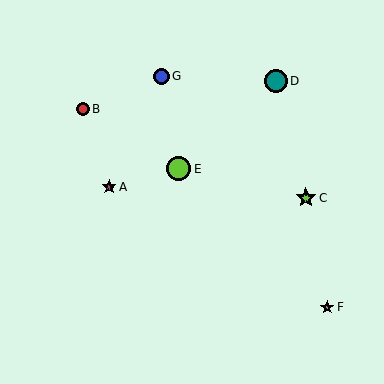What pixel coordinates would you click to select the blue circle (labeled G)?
Click at (161, 76) to select the blue circle G.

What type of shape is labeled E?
Shape E is a lime circle.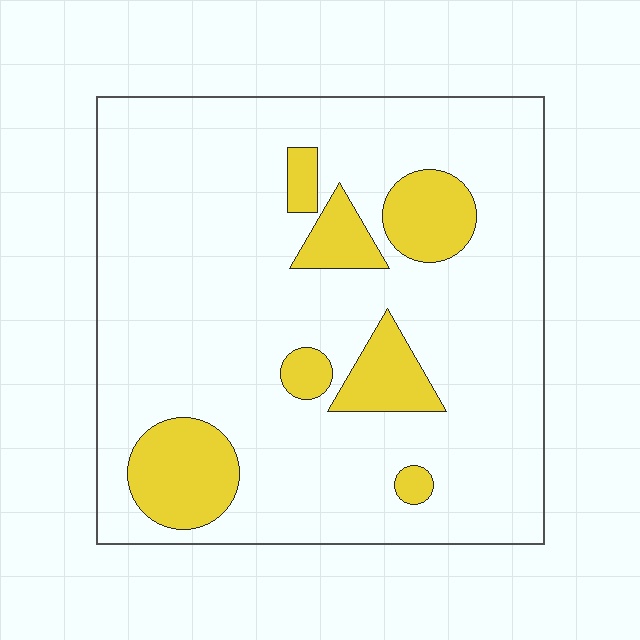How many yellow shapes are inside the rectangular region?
7.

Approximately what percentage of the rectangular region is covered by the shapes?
Approximately 15%.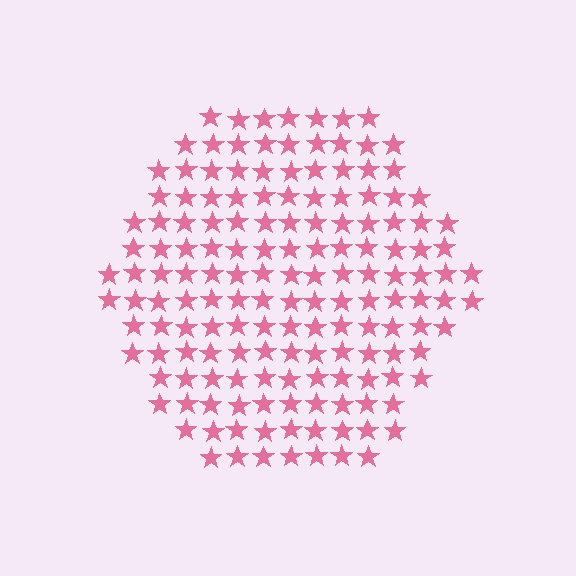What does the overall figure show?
The overall figure shows a hexagon.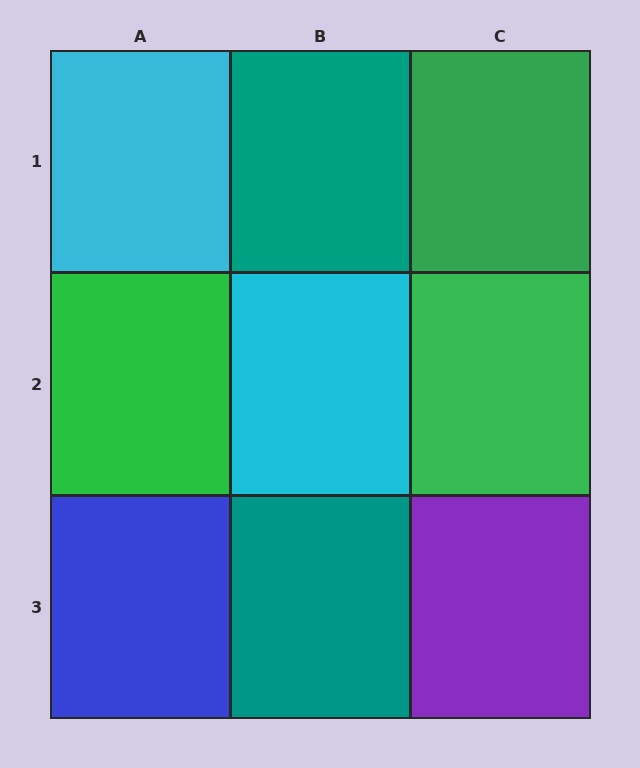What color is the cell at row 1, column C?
Green.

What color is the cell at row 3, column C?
Purple.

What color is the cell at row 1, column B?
Teal.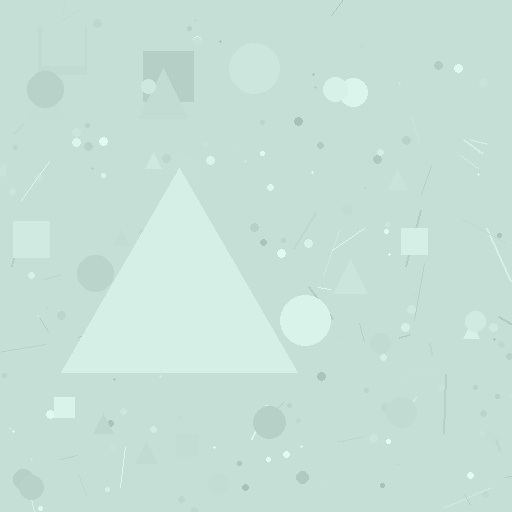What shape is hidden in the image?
A triangle is hidden in the image.